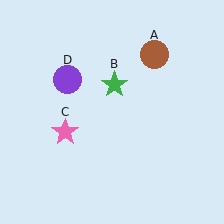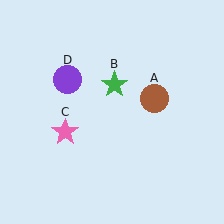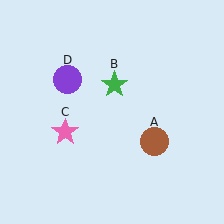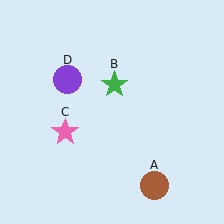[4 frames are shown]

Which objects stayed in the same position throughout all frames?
Green star (object B) and pink star (object C) and purple circle (object D) remained stationary.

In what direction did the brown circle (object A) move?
The brown circle (object A) moved down.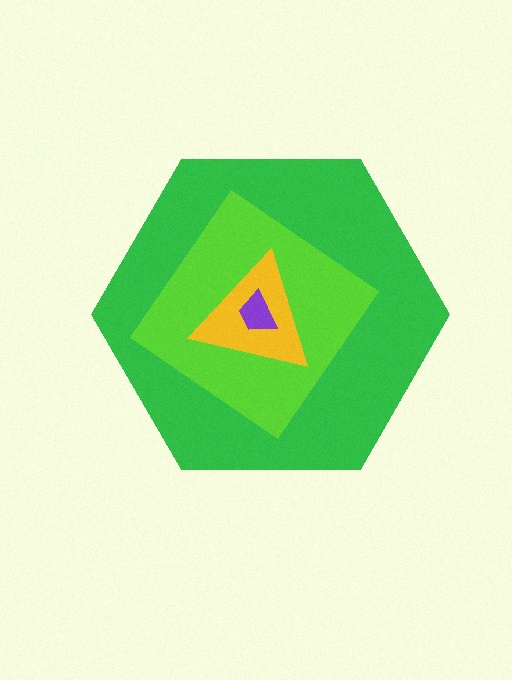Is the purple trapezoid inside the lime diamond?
Yes.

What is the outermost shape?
The green hexagon.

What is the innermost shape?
The purple trapezoid.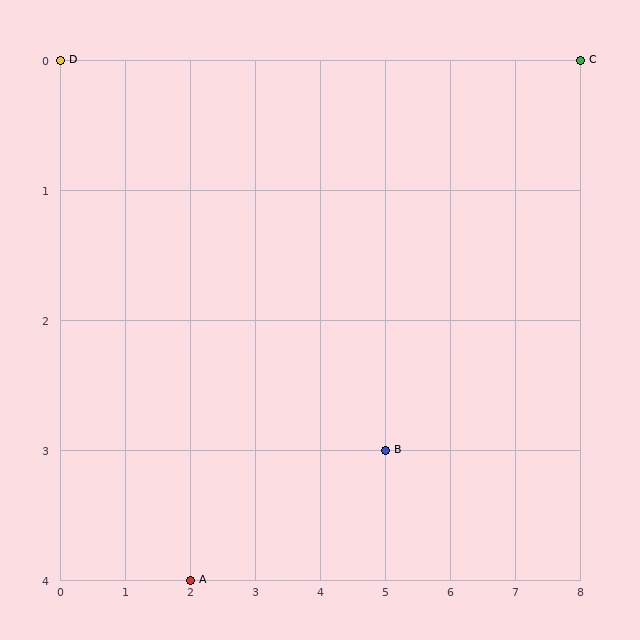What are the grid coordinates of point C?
Point C is at grid coordinates (8, 0).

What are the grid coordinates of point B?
Point B is at grid coordinates (5, 3).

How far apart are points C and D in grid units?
Points C and D are 8 columns apart.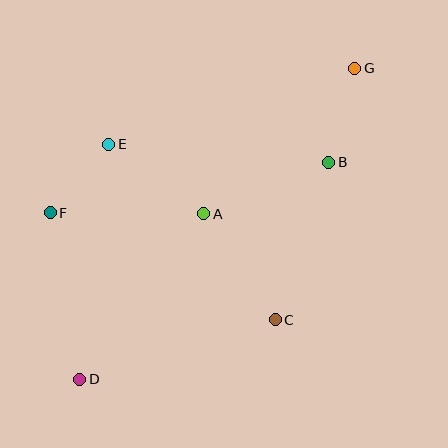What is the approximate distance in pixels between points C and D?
The distance between C and D is approximately 204 pixels.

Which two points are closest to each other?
Points E and F are closest to each other.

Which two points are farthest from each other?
Points D and G are farthest from each other.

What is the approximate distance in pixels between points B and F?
The distance between B and F is approximately 283 pixels.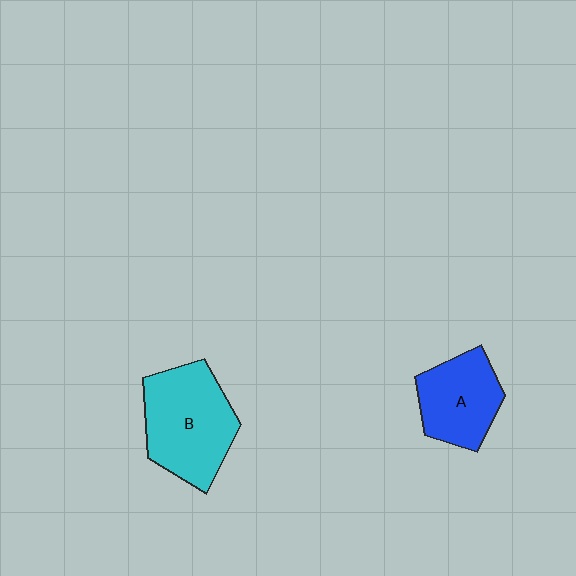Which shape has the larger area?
Shape B (cyan).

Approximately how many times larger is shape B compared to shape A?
Approximately 1.4 times.